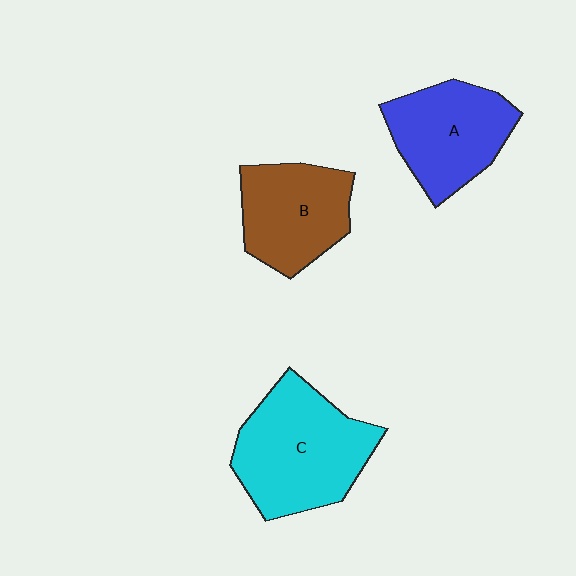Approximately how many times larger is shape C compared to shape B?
Approximately 1.4 times.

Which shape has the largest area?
Shape C (cyan).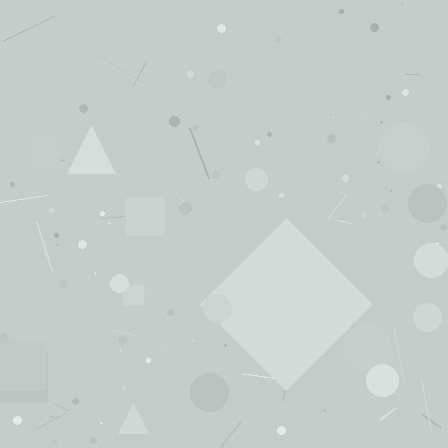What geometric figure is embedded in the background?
A diamond is embedded in the background.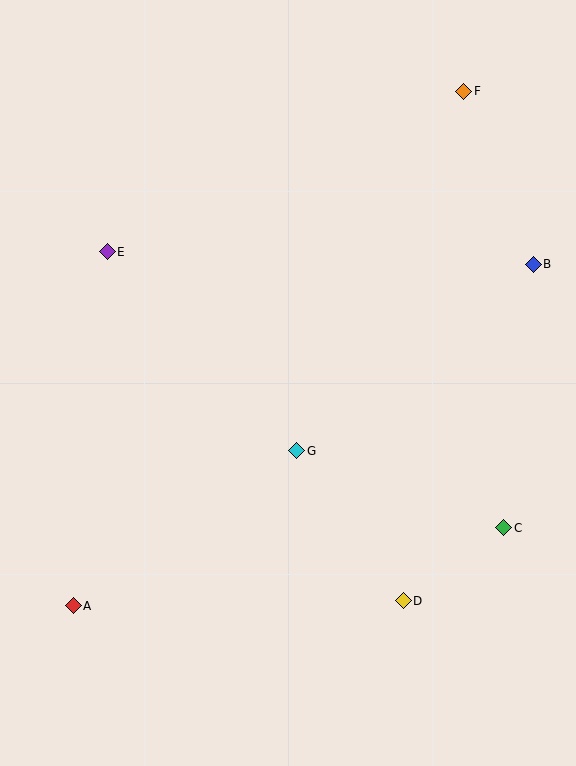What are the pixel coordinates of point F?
Point F is at (464, 91).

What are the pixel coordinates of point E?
Point E is at (107, 252).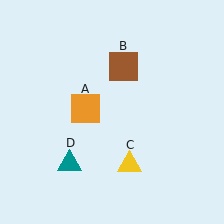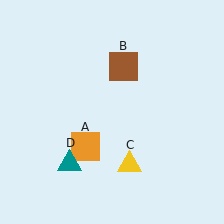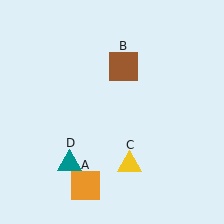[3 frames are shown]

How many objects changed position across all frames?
1 object changed position: orange square (object A).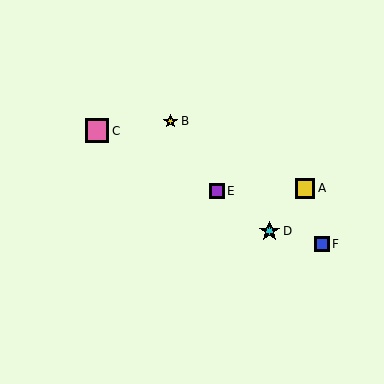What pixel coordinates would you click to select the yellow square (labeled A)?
Click at (305, 188) to select the yellow square A.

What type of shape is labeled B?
Shape B is a yellow star.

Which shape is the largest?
The pink square (labeled C) is the largest.